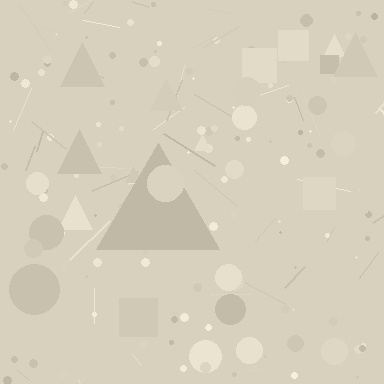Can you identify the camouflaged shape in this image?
The camouflaged shape is a triangle.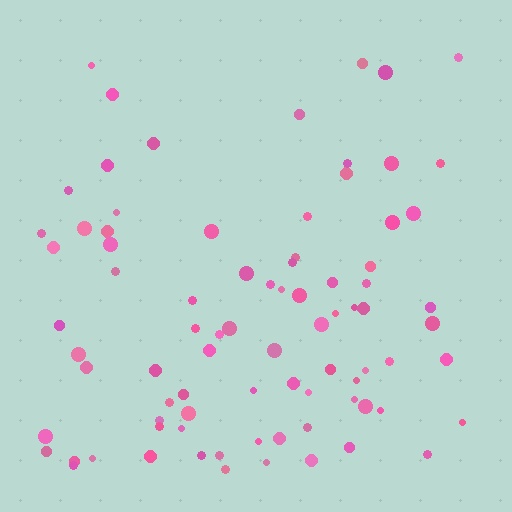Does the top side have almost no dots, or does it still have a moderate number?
Still a moderate number, just noticeably fewer than the bottom.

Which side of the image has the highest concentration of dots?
The bottom.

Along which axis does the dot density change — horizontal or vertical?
Vertical.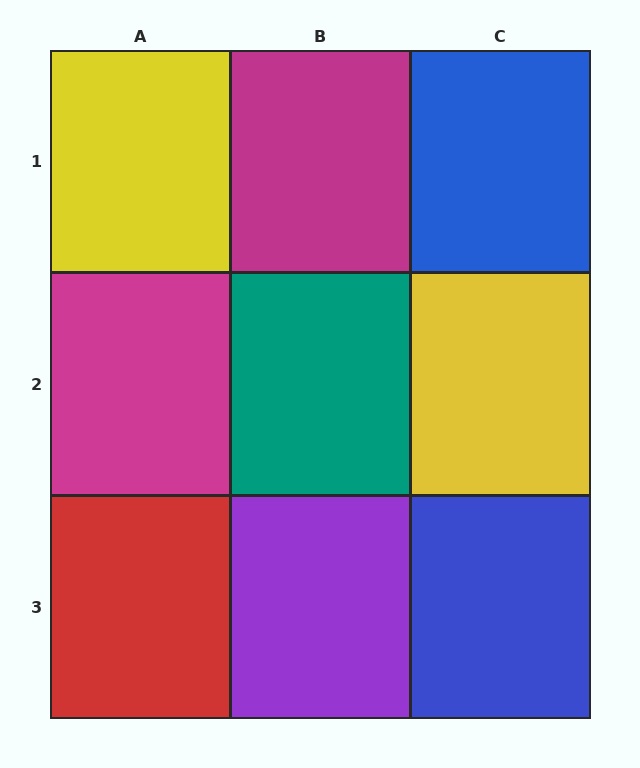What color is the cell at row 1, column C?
Blue.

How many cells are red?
1 cell is red.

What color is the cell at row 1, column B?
Magenta.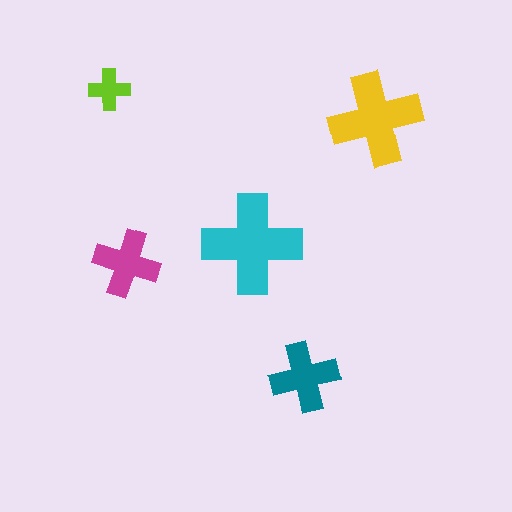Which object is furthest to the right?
The yellow cross is rightmost.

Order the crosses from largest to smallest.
the cyan one, the yellow one, the teal one, the magenta one, the lime one.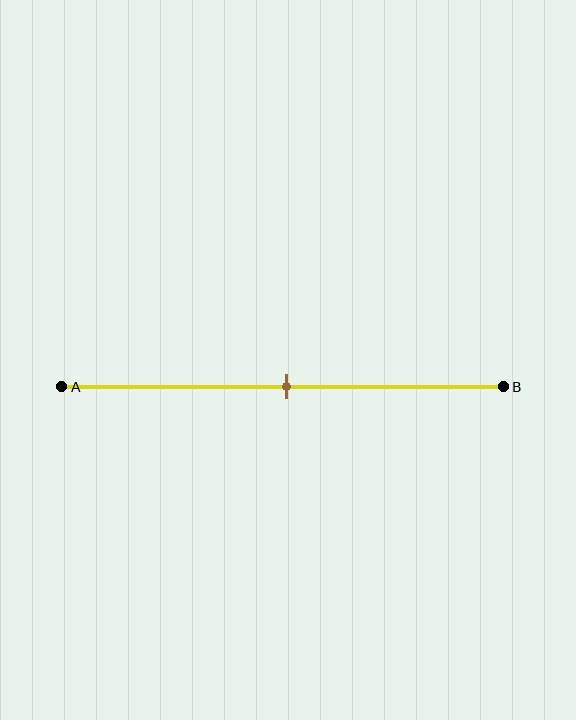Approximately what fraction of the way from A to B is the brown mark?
The brown mark is approximately 50% of the way from A to B.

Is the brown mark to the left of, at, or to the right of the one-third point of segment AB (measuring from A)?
The brown mark is to the right of the one-third point of segment AB.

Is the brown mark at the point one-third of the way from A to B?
No, the mark is at about 50% from A, not at the 33% one-third point.